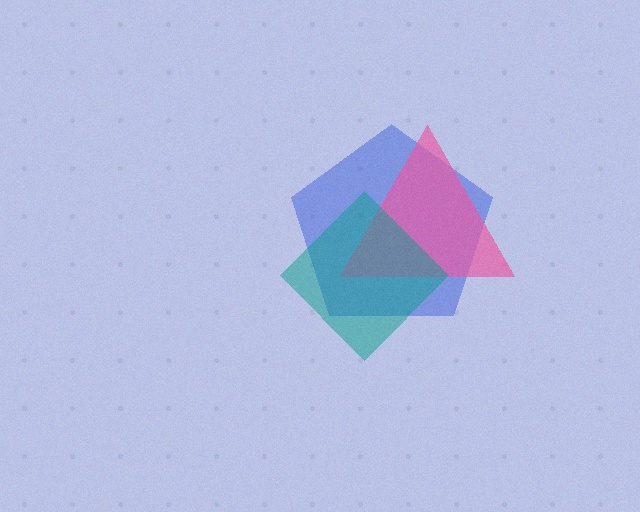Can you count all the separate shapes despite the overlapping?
Yes, there are 3 separate shapes.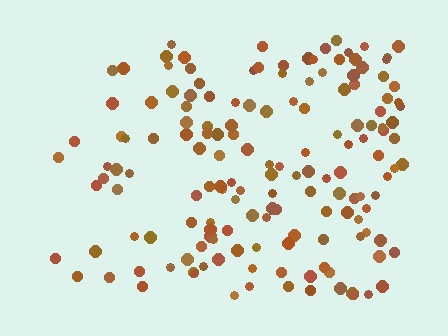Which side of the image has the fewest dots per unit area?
The left.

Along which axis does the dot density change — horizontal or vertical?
Horizontal.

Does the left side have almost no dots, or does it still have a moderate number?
Still a moderate number, just noticeably fewer than the right.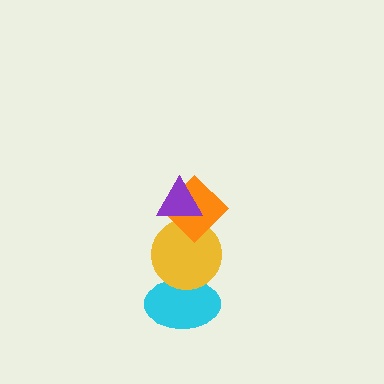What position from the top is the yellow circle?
The yellow circle is 3rd from the top.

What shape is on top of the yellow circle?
The orange diamond is on top of the yellow circle.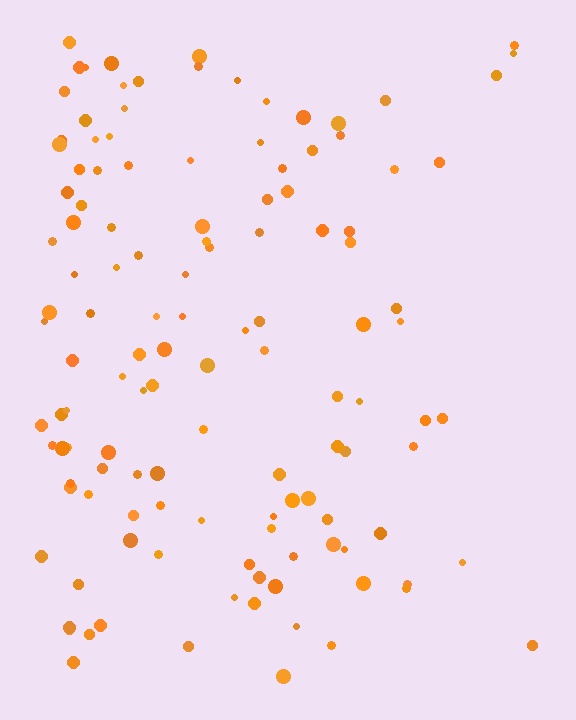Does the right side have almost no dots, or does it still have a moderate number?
Still a moderate number, just noticeably fewer than the left.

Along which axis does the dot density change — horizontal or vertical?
Horizontal.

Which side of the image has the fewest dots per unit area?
The right.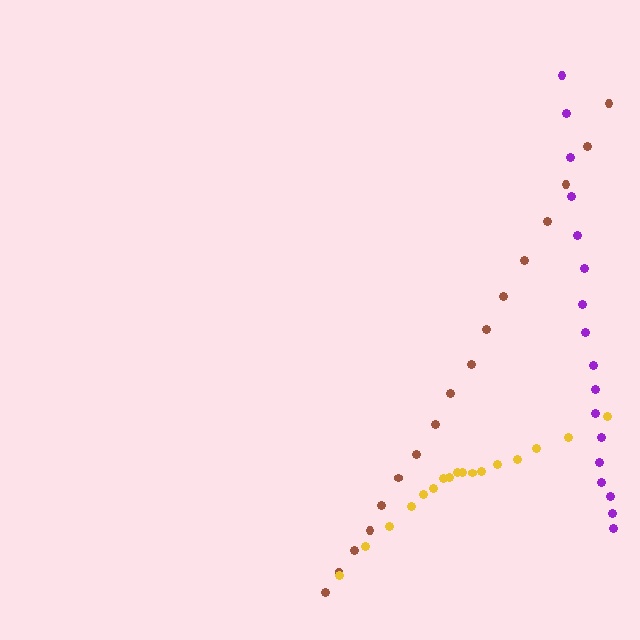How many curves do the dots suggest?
There are 3 distinct paths.